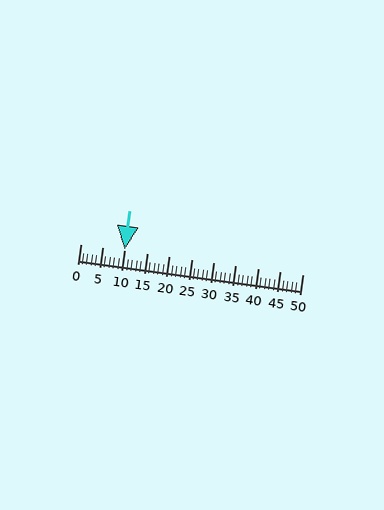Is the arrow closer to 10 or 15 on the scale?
The arrow is closer to 10.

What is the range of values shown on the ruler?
The ruler shows values from 0 to 50.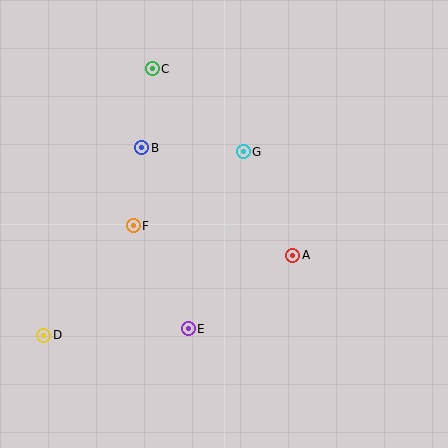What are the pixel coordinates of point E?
Point E is at (188, 329).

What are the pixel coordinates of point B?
Point B is at (142, 148).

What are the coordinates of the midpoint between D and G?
The midpoint between D and G is at (144, 243).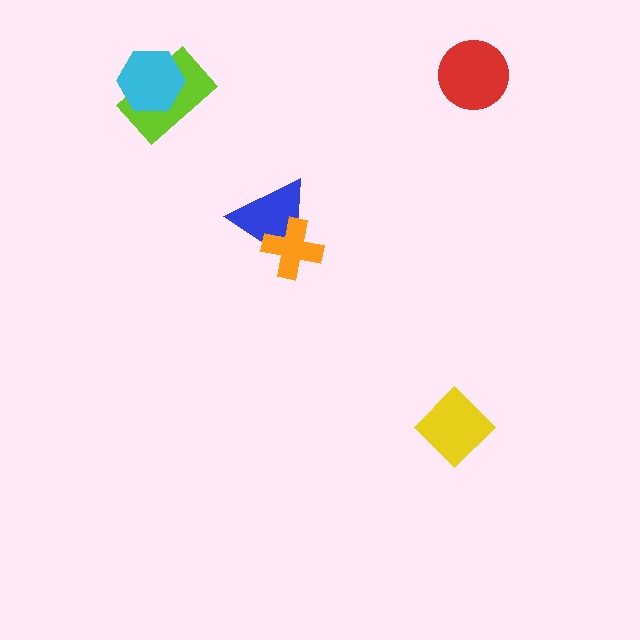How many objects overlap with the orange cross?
1 object overlaps with the orange cross.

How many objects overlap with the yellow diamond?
0 objects overlap with the yellow diamond.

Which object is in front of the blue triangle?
The orange cross is in front of the blue triangle.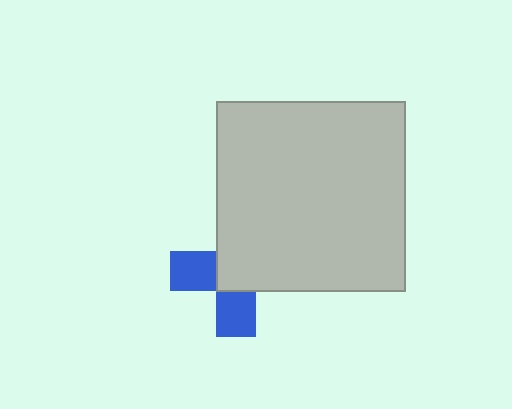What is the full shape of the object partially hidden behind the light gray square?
The partially hidden object is a blue cross.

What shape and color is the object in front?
The object in front is a light gray square.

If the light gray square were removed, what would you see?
You would see the complete blue cross.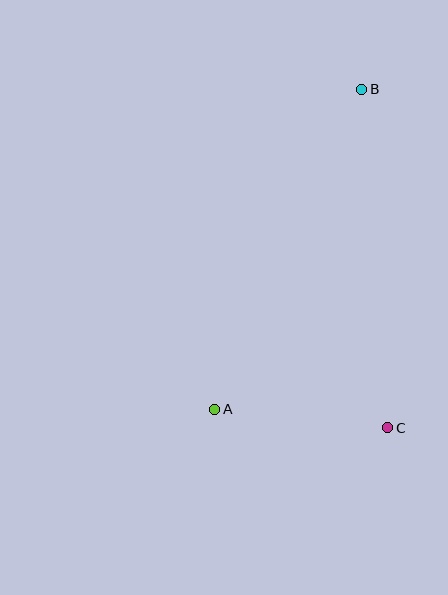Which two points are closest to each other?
Points A and C are closest to each other.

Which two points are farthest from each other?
Points A and B are farthest from each other.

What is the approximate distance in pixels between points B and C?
The distance between B and C is approximately 340 pixels.